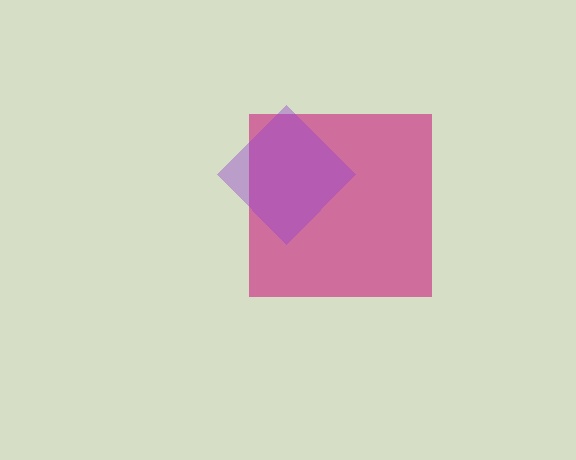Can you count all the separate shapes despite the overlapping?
Yes, there are 2 separate shapes.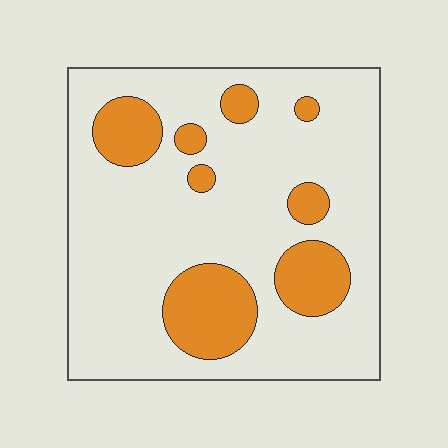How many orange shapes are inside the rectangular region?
8.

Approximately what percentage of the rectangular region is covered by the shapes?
Approximately 20%.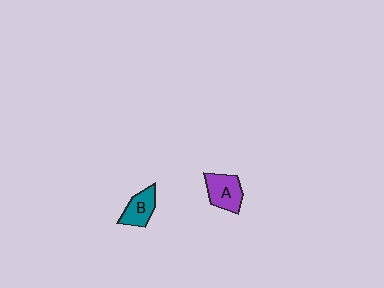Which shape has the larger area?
Shape A (purple).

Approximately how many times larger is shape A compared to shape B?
Approximately 1.2 times.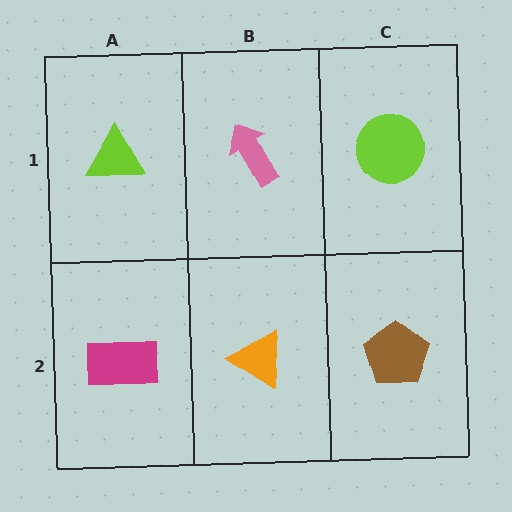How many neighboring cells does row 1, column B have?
3.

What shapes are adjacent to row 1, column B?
An orange triangle (row 2, column B), a lime triangle (row 1, column A), a lime circle (row 1, column C).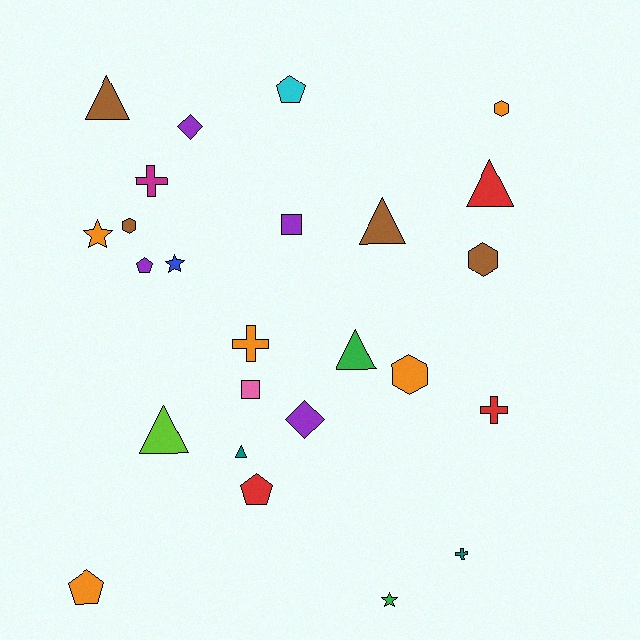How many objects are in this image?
There are 25 objects.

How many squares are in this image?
There are 2 squares.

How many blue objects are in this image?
There is 1 blue object.